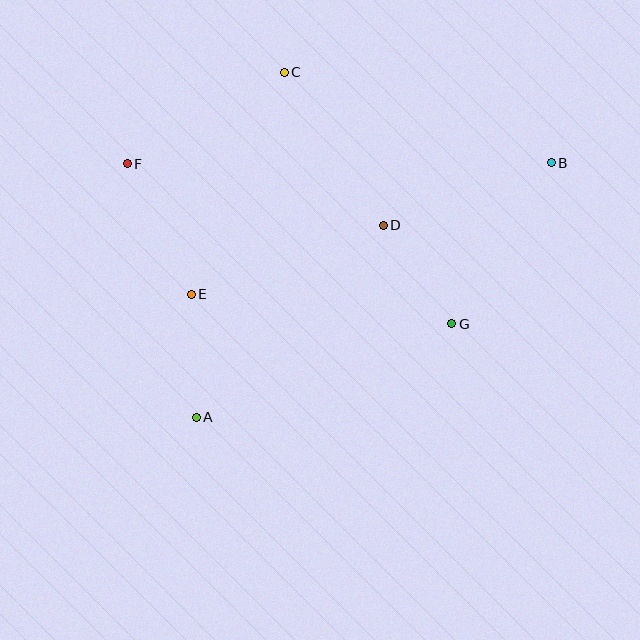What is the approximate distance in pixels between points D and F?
The distance between D and F is approximately 263 pixels.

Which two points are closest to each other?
Points D and G are closest to each other.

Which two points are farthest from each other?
Points A and B are farthest from each other.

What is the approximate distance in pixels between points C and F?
The distance between C and F is approximately 182 pixels.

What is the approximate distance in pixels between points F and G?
The distance between F and G is approximately 362 pixels.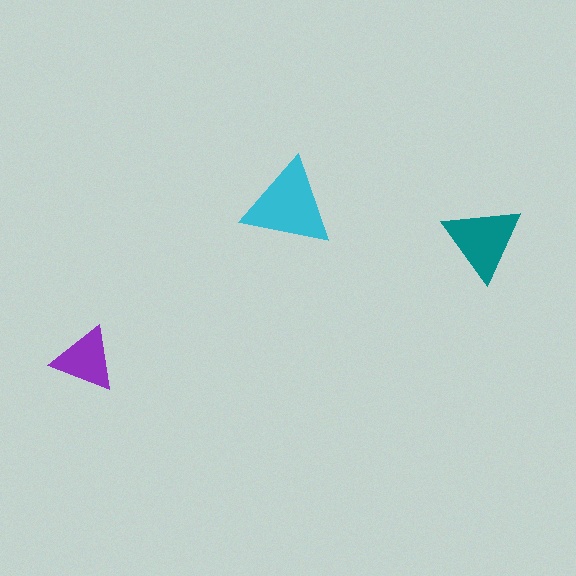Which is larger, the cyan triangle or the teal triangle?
The cyan one.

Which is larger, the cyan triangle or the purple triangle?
The cyan one.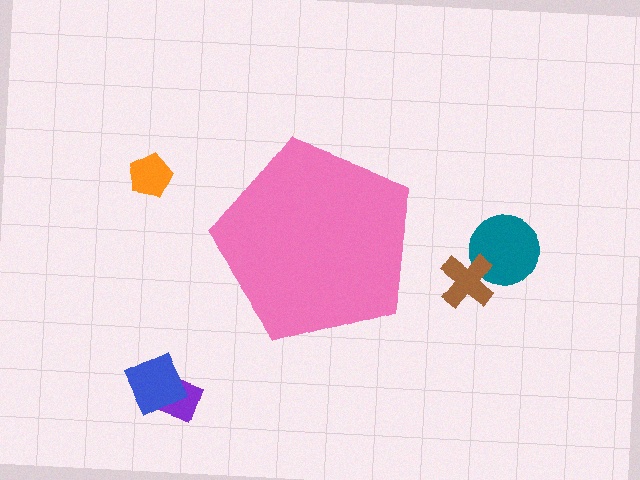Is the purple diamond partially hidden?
No, the purple diamond is fully visible.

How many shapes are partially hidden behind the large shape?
0 shapes are partially hidden.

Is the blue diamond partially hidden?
No, the blue diamond is fully visible.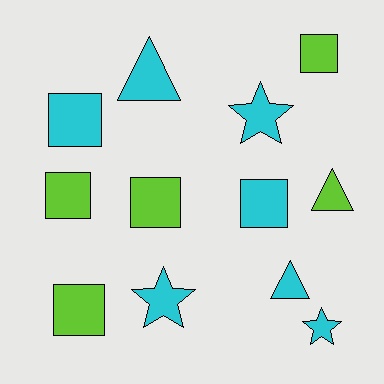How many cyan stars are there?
There are 3 cyan stars.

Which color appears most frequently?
Cyan, with 7 objects.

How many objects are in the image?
There are 12 objects.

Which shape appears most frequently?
Square, with 6 objects.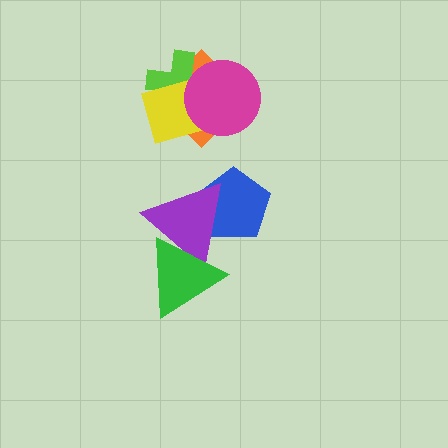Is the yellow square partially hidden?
Yes, it is partially covered by another shape.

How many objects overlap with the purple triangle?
2 objects overlap with the purple triangle.